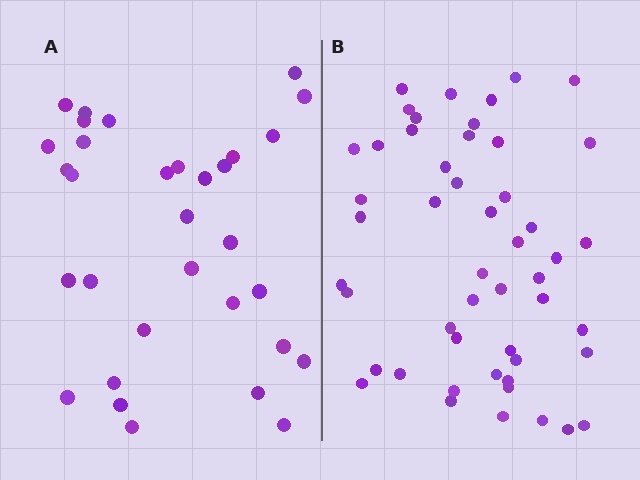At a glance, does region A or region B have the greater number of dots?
Region B (the right region) has more dots.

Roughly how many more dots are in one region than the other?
Region B has approximately 20 more dots than region A.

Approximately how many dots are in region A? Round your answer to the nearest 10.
About 30 dots. (The exact count is 32, which rounds to 30.)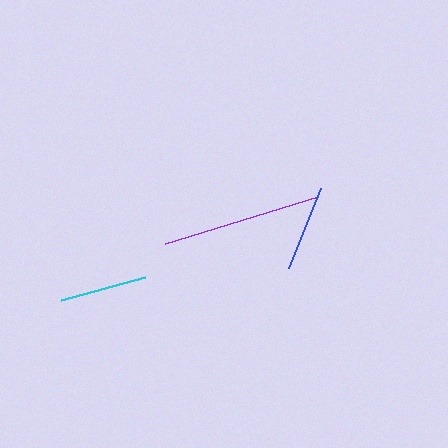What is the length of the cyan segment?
The cyan segment is approximately 87 pixels long.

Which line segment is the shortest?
The blue line is the shortest at approximately 86 pixels.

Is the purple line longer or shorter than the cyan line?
The purple line is longer than the cyan line.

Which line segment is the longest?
The purple line is the longest at approximately 160 pixels.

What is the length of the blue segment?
The blue segment is approximately 86 pixels long.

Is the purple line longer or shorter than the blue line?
The purple line is longer than the blue line.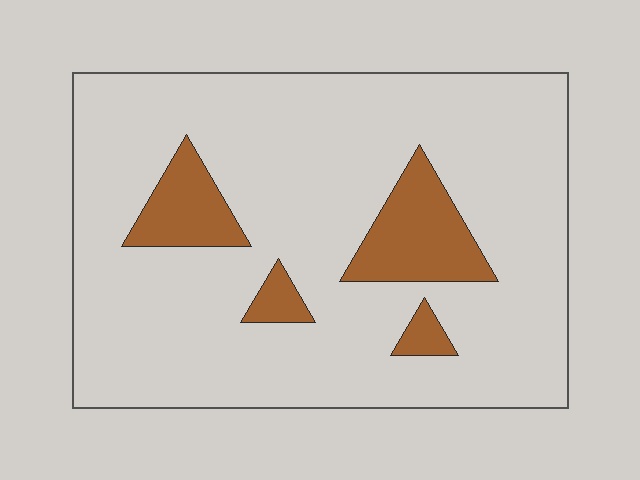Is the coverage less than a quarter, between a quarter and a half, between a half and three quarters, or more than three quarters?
Less than a quarter.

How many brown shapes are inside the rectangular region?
4.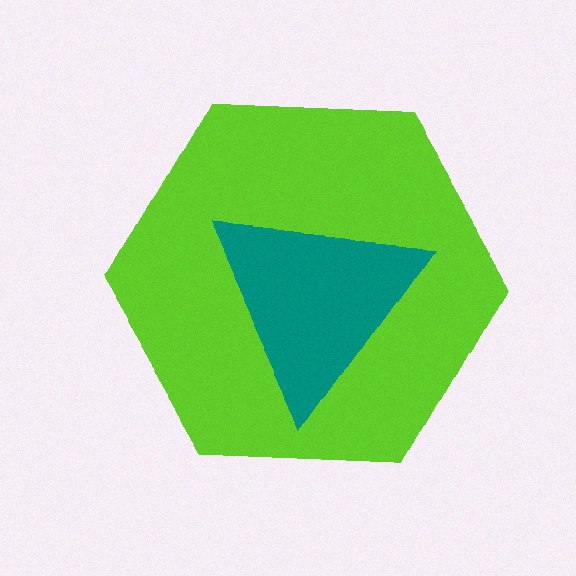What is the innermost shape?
The teal triangle.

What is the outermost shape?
The lime hexagon.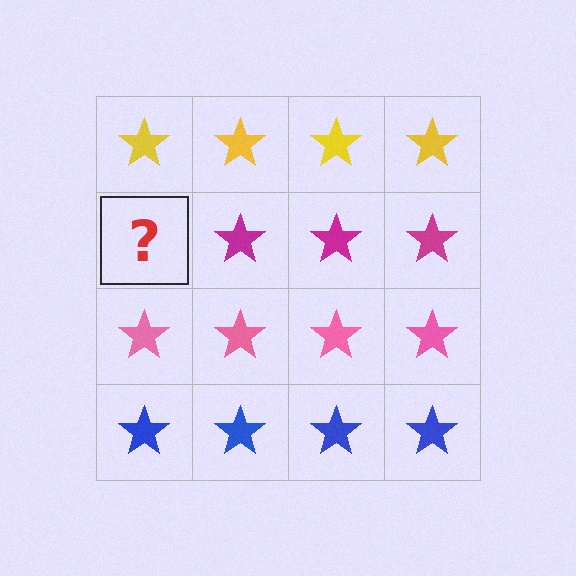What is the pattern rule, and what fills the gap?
The rule is that each row has a consistent color. The gap should be filled with a magenta star.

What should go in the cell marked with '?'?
The missing cell should contain a magenta star.